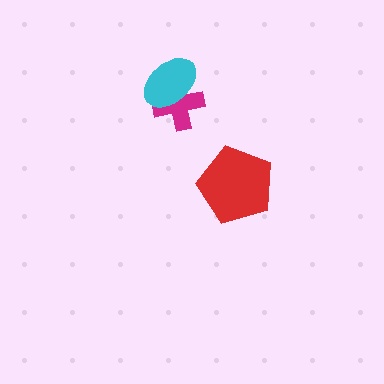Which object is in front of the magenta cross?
The cyan ellipse is in front of the magenta cross.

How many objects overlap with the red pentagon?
0 objects overlap with the red pentagon.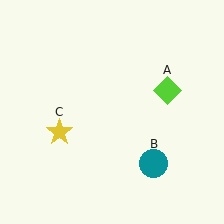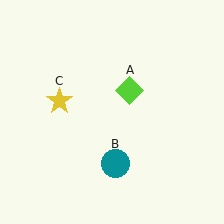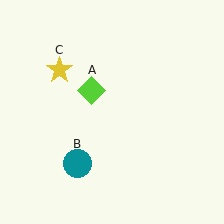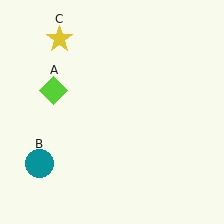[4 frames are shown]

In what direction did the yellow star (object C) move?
The yellow star (object C) moved up.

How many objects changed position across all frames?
3 objects changed position: lime diamond (object A), teal circle (object B), yellow star (object C).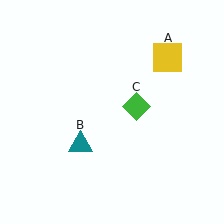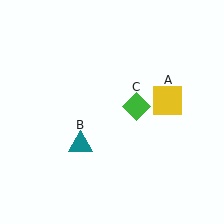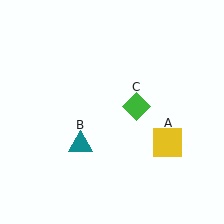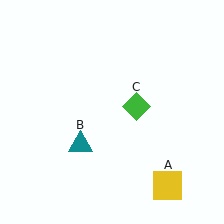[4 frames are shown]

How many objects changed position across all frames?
1 object changed position: yellow square (object A).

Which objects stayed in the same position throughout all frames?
Teal triangle (object B) and green diamond (object C) remained stationary.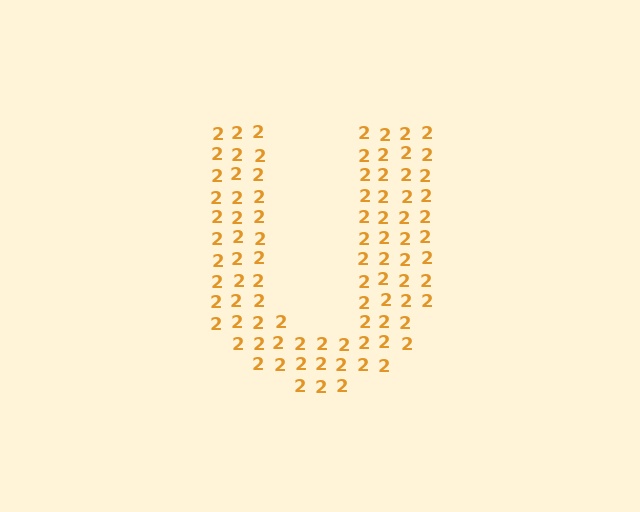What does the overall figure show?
The overall figure shows the letter U.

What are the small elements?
The small elements are digit 2's.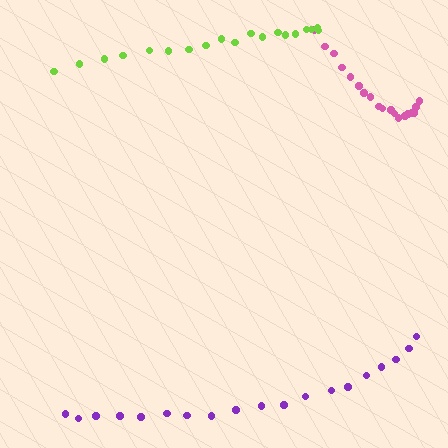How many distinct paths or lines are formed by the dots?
There are 3 distinct paths.